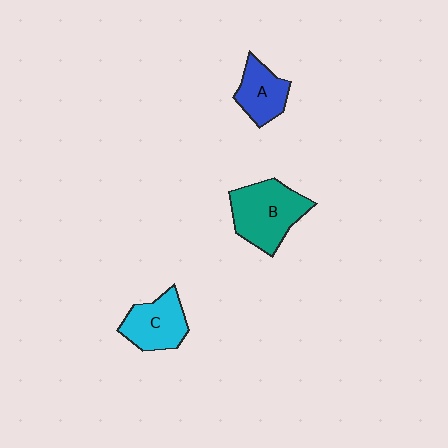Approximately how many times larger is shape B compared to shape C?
Approximately 1.4 times.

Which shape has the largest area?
Shape B (teal).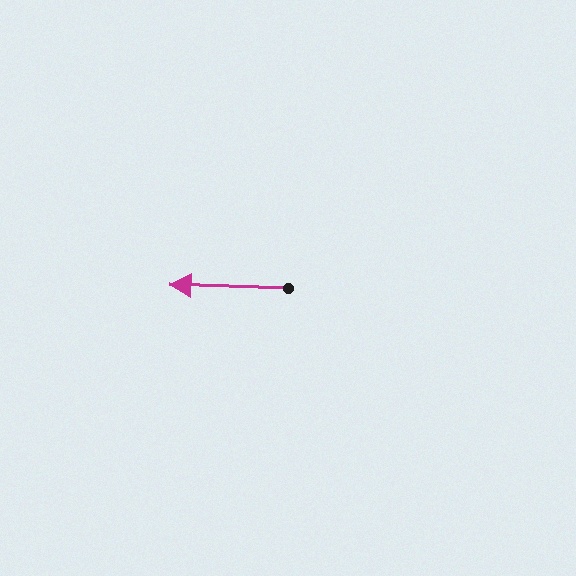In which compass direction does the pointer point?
West.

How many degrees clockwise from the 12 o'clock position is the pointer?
Approximately 272 degrees.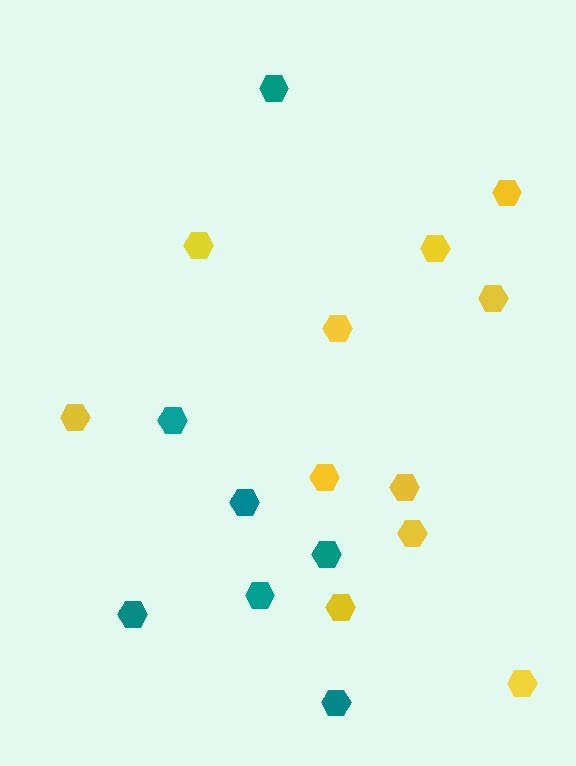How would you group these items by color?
There are 2 groups: one group of teal hexagons (7) and one group of yellow hexagons (11).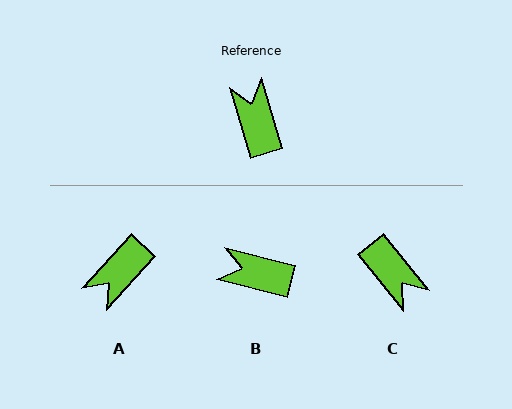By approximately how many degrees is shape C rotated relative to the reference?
Approximately 158 degrees clockwise.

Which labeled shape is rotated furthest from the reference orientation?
C, about 158 degrees away.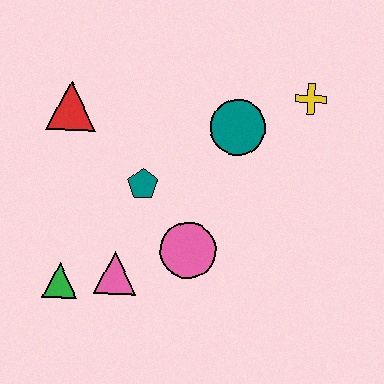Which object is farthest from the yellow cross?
The green triangle is farthest from the yellow cross.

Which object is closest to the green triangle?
The pink triangle is closest to the green triangle.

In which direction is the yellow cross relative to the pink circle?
The yellow cross is above the pink circle.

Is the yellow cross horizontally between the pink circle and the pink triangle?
No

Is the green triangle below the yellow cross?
Yes